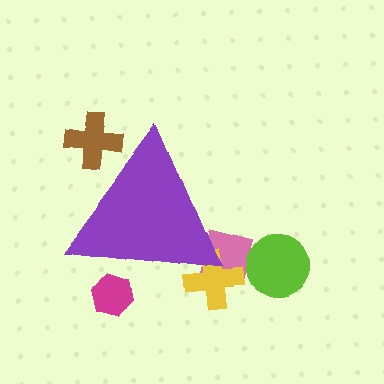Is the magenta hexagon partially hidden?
Yes, the magenta hexagon is partially hidden behind the purple triangle.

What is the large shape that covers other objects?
A purple triangle.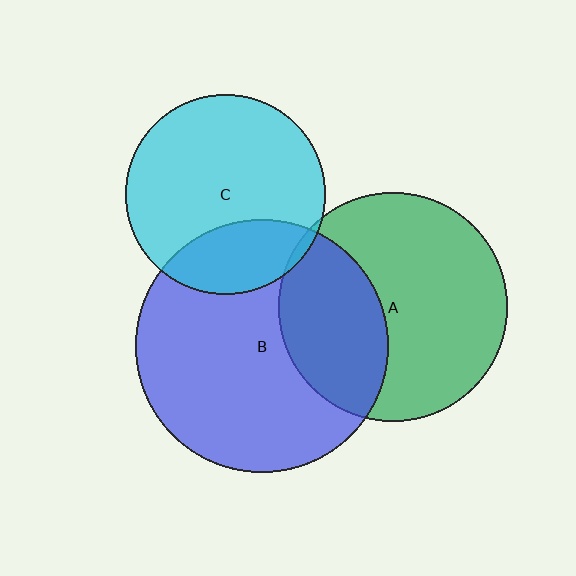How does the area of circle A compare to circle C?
Approximately 1.3 times.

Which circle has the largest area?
Circle B (blue).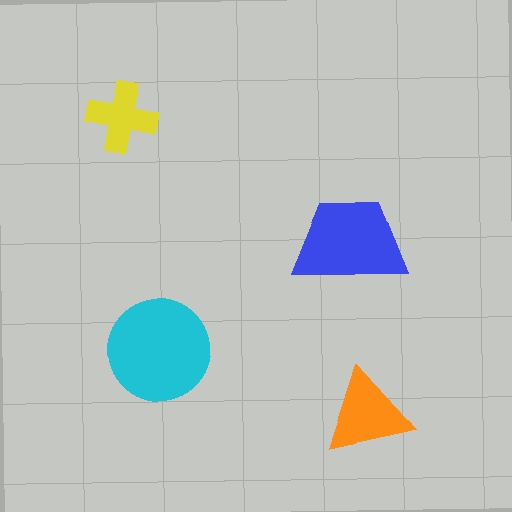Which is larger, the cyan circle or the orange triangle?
The cyan circle.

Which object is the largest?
The cyan circle.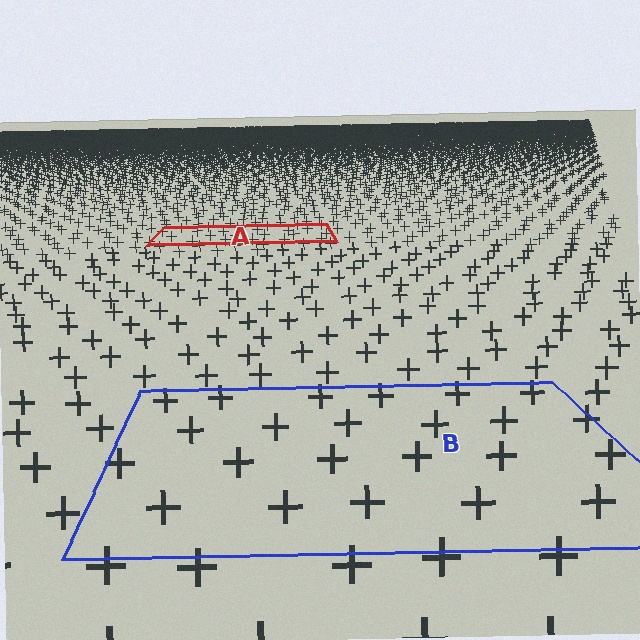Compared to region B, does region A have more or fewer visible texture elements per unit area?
Region A has more texture elements per unit area — they are packed more densely because it is farther away.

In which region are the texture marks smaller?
The texture marks are smaller in region A, because it is farther away.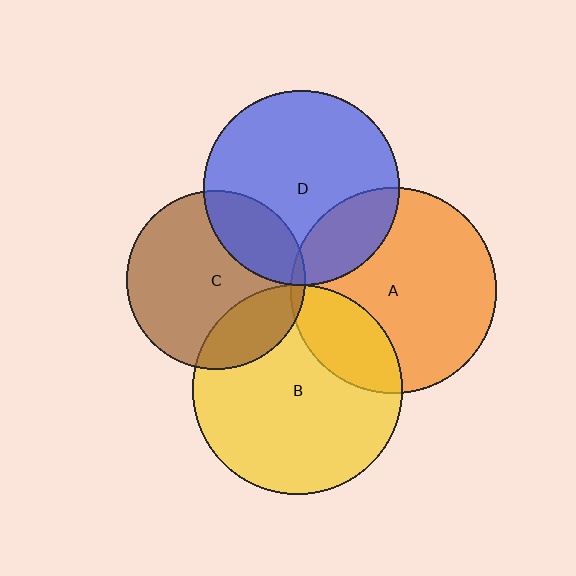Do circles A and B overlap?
Yes.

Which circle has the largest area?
Circle B (yellow).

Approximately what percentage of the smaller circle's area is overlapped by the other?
Approximately 25%.